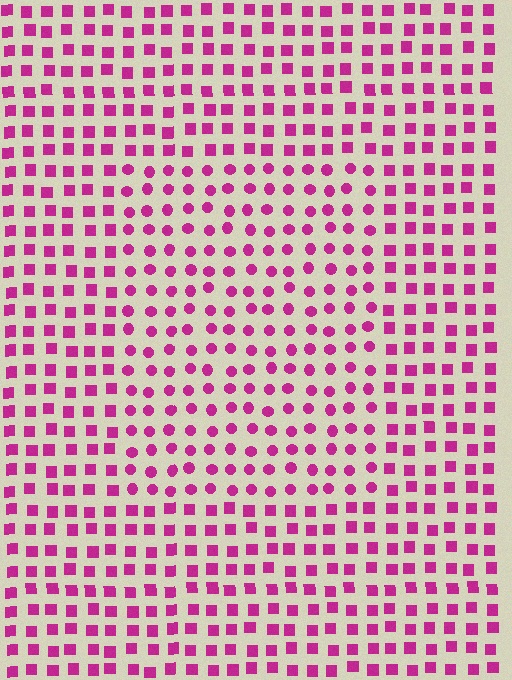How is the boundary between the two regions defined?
The boundary is defined by a change in element shape: circles inside vs. squares outside. All elements share the same color and spacing.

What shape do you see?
I see a rectangle.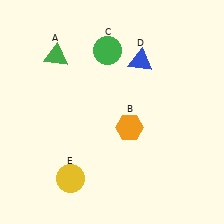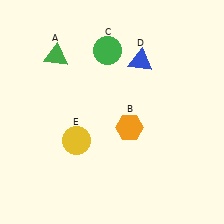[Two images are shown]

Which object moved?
The yellow circle (E) moved up.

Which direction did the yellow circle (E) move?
The yellow circle (E) moved up.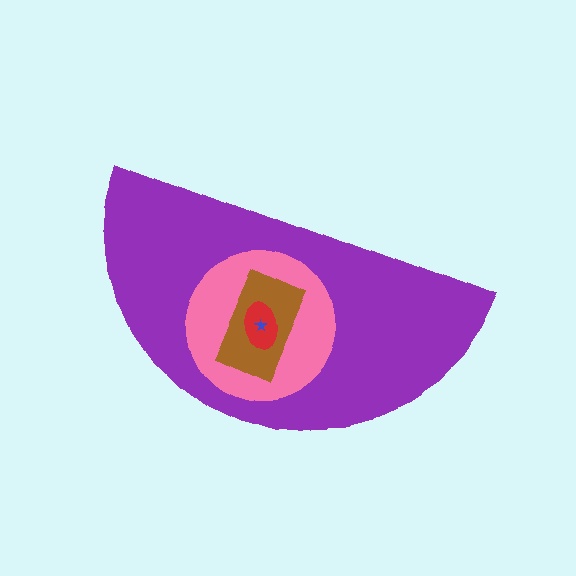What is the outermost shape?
The purple semicircle.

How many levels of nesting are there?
5.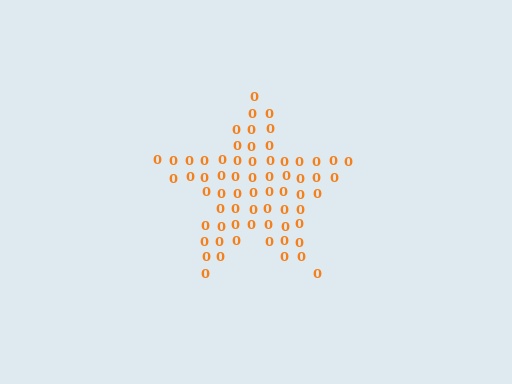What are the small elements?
The small elements are digit 0's.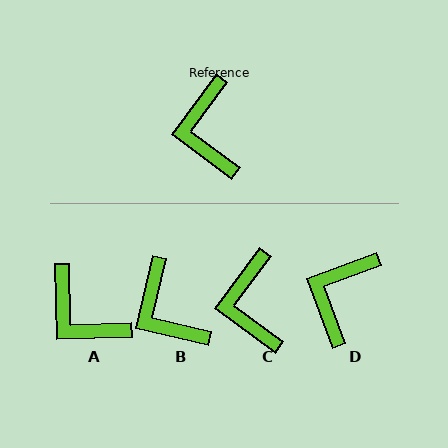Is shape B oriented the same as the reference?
No, it is off by about 23 degrees.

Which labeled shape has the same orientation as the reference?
C.